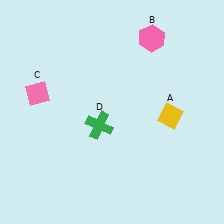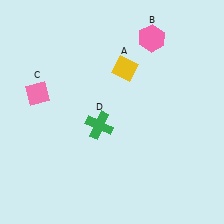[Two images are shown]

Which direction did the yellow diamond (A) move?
The yellow diamond (A) moved up.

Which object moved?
The yellow diamond (A) moved up.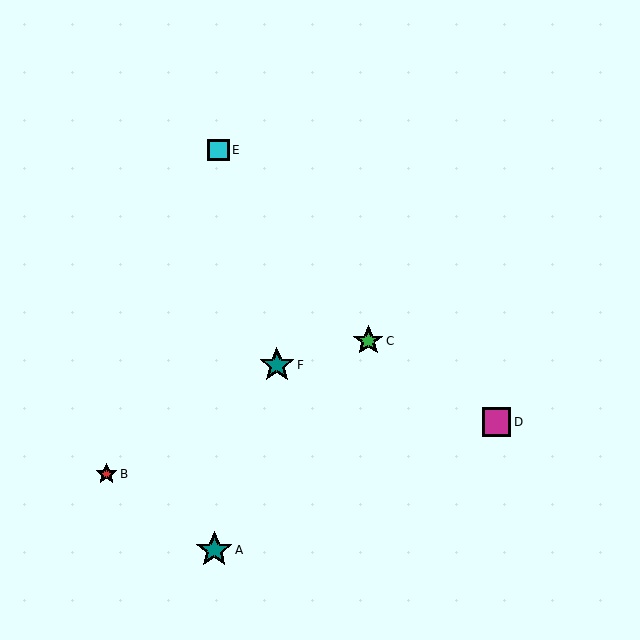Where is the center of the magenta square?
The center of the magenta square is at (496, 422).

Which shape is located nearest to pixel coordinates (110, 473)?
The red star (labeled B) at (107, 474) is nearest to that location.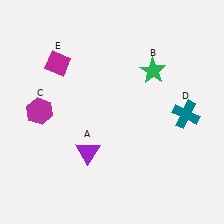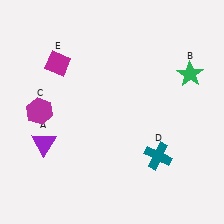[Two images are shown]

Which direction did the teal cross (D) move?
The teal cross (D) moved down.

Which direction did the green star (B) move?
The green star (B) moved right.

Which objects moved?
The objects that moved are: the purple triangle (A), the green star (B), the teal cross (D).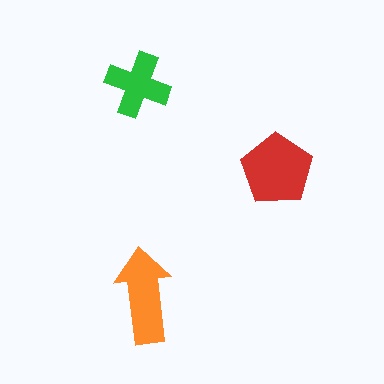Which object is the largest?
The red pentagon.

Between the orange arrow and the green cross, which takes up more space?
The orange arrow.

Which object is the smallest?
The green cross.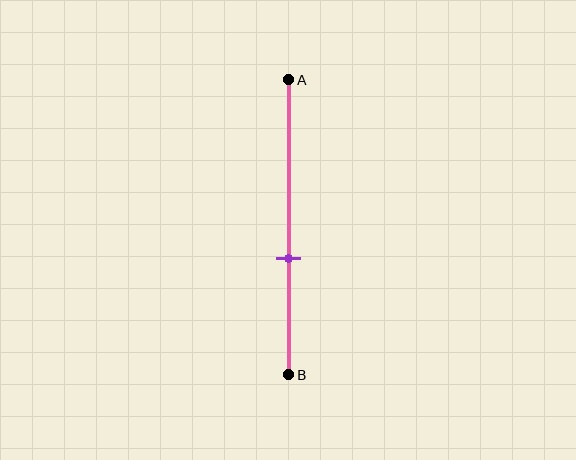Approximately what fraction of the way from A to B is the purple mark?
The purple mark is approximately 60% of the way from A to B.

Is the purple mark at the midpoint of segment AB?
No, the mark is at about 60% from A, not at the 50% midpoint.